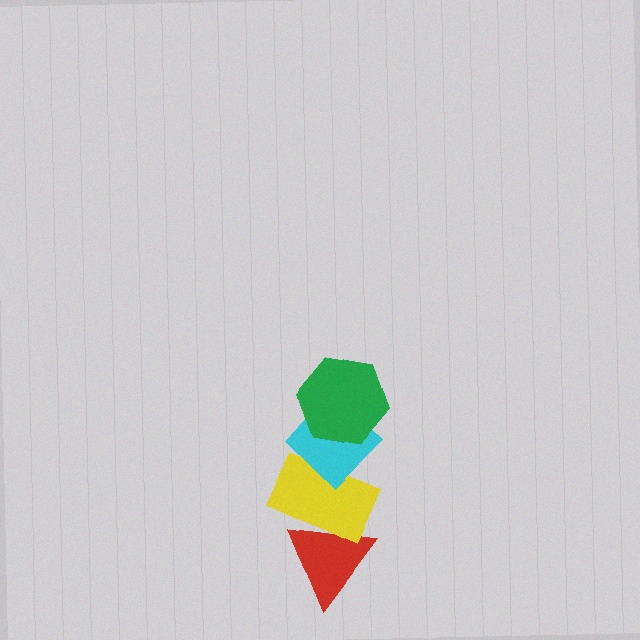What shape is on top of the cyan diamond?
The green hexagon is on top of the cyan diamond.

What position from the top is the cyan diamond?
The cyan diamond is 2nd from the top.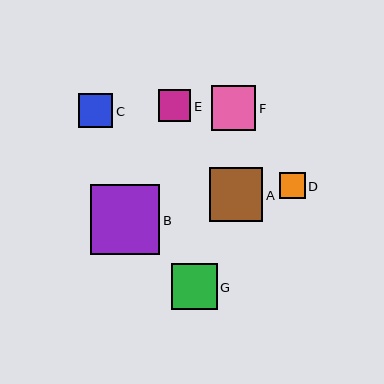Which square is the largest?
Square B is the largest with a size of approximately 70 pixels.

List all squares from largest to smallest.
From largest to smallest: B, A, G, F, C, E, D.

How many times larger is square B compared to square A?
Square B is approximately 1.3 times the size of square A.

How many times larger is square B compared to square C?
Square B is approximately 2.1 times the size of square C.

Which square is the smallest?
Square D is the smallest with a size of approximately 25 pixels.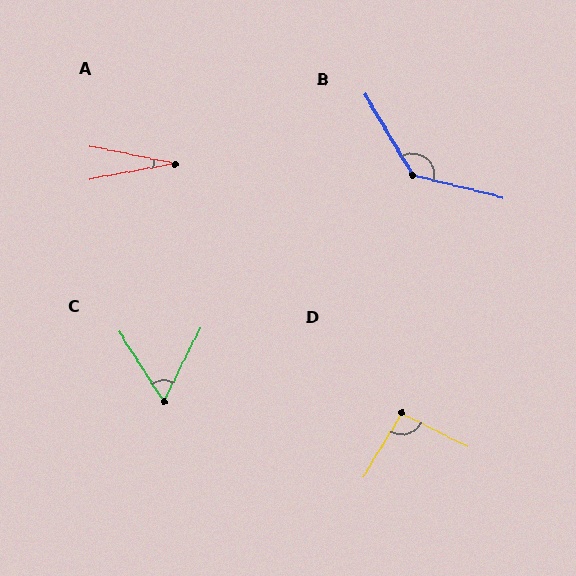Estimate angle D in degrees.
Approximately 94 degrees.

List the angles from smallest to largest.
A (22°), C (59°), D (94°), B (134°).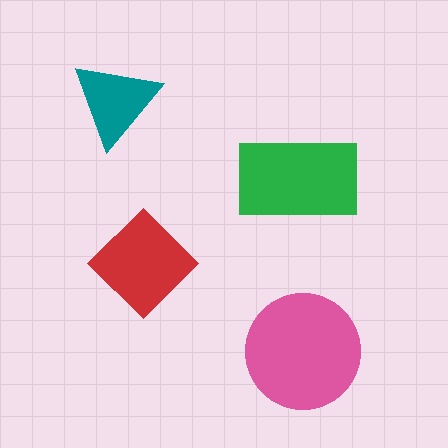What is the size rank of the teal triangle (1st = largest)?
4th.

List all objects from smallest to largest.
The teal triangle, the red diamond, the green rectangle, the pink circle.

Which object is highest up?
The teal triangle is topmost.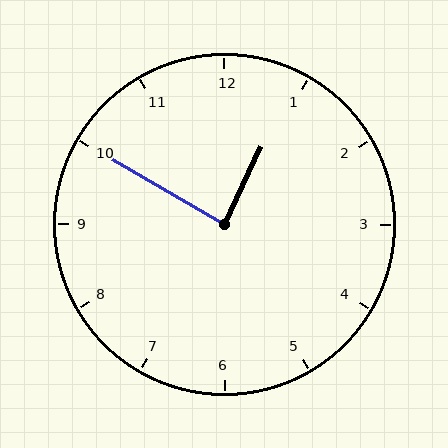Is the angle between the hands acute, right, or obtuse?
It is right.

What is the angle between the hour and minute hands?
Approximately 85 degrees.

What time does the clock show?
12:50.